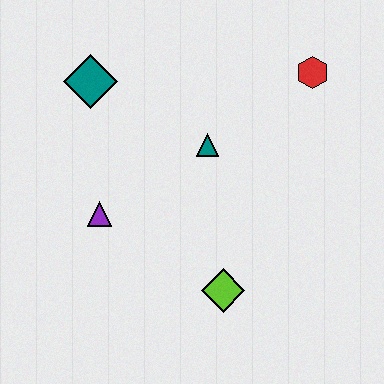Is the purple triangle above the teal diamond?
No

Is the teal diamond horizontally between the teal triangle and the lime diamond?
No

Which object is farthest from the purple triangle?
The red hexagon is farthest from the purple triangle.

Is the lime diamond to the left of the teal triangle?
No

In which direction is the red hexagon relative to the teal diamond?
The red hexagon is to the right of the teal diamond.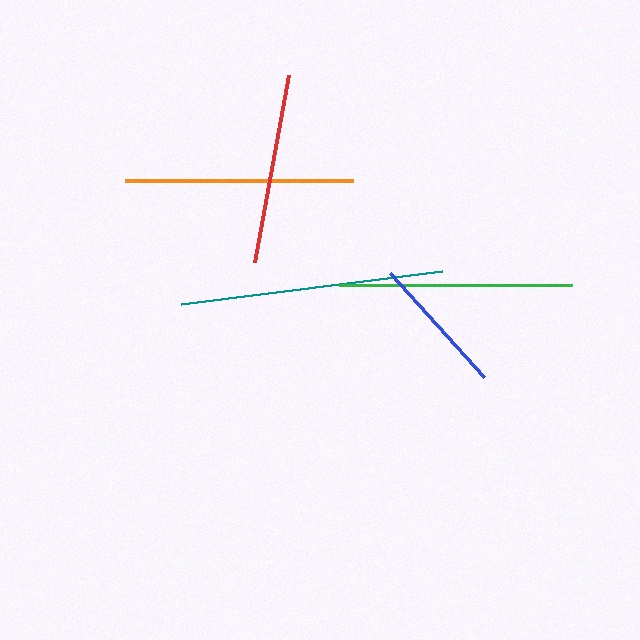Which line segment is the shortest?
The blue line is the shortest at approximately 140 pixels.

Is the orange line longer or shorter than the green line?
The green line is longer than the orange line.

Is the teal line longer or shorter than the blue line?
The teal line is longer than the blue line.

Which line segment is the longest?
The teal line is the longest at approximately 264 pixels.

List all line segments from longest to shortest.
From longest to shortest: teal, green, orange, red, blue.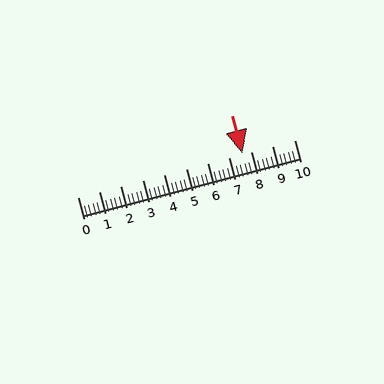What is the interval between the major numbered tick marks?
The major tick marks are spaced 1 units apart.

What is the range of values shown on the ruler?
The ruler shows values from 0 to 10.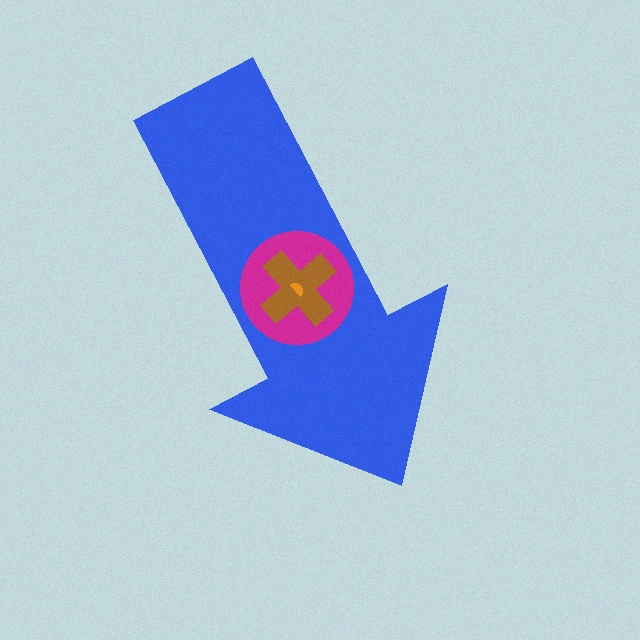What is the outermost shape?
The blue arrow.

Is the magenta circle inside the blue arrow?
Yes.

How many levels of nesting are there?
4.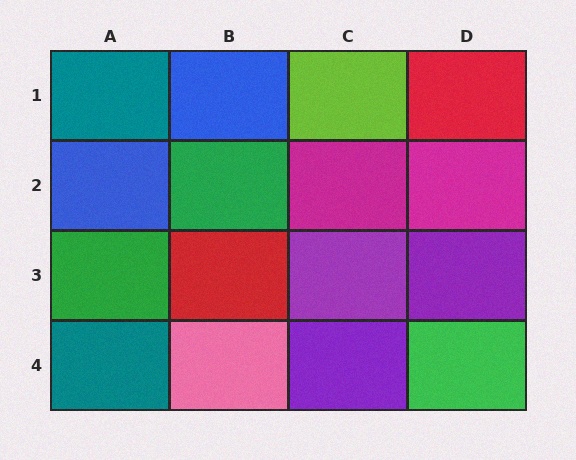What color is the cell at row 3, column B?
Red.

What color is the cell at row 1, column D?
Red.